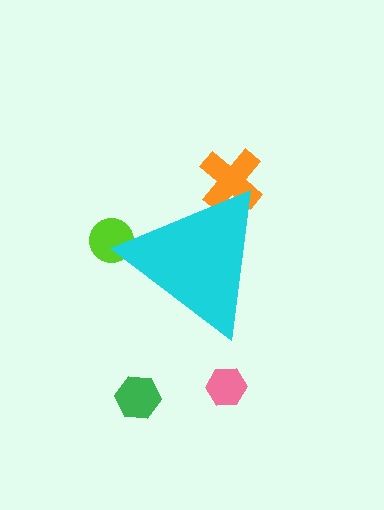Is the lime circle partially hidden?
Yes, the lime circle is partially hidden behind the cyan triangle.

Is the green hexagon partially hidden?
No, the green hexagon is fully visible.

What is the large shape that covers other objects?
A cyan triangle.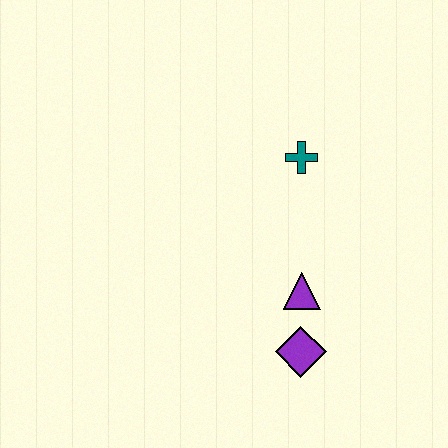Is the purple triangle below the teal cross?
Yes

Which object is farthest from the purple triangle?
The teal cross is farthest from the purple triangle.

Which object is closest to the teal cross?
The purple triangle is closest to the teal cross.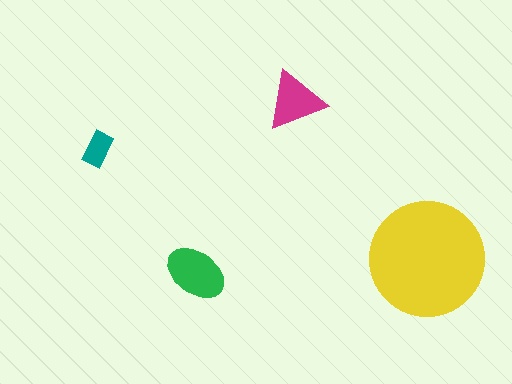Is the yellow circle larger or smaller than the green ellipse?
Larger.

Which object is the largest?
The yellow circle.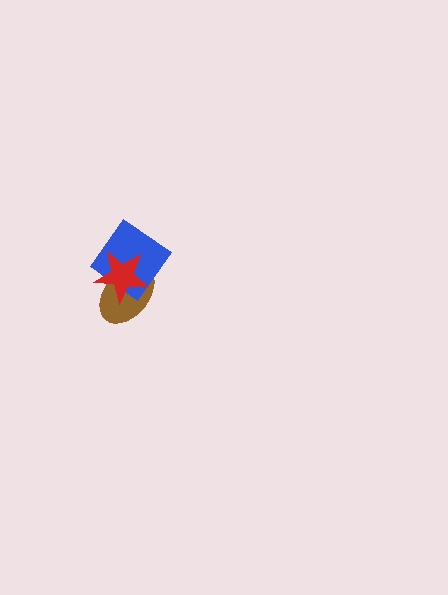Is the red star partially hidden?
No, no other shape covers it.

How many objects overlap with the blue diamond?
2 objects overlap with the blue diamond.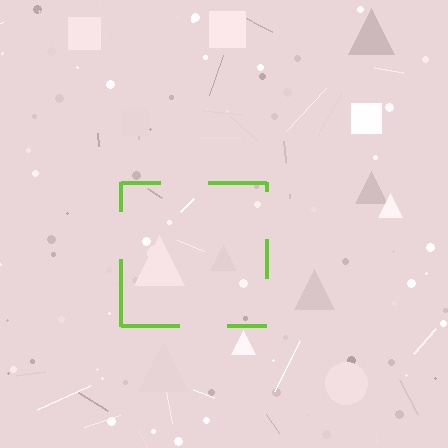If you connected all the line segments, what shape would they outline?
They would outline a square.